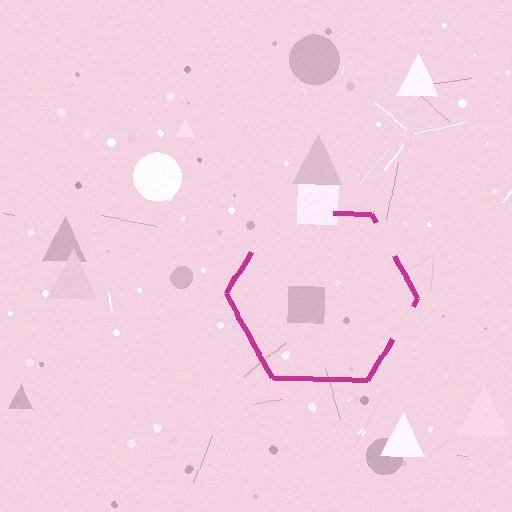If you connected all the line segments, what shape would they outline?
They would outline a hexagon.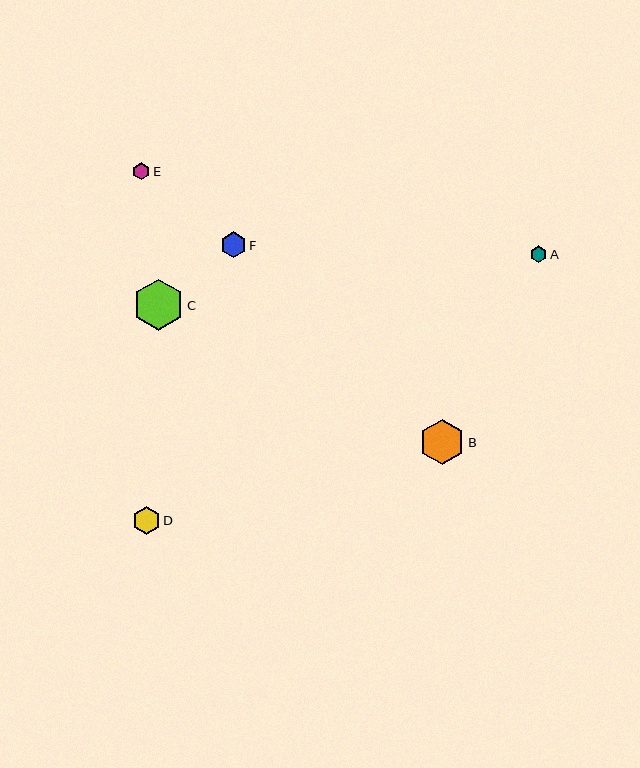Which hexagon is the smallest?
Hexagon A is the smallest with a size of approximately 16 pixels.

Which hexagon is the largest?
Hexagon C is the largest with a size of approximately 51 pixels.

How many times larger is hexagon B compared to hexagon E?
Hexagon B is approximately 2.6 times the size of hexagon E.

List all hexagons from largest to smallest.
From largest to smallest: C, B, D, F, E, A.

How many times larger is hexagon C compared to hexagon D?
Hexagon C is approximately 1.9 times the size of hexagon D.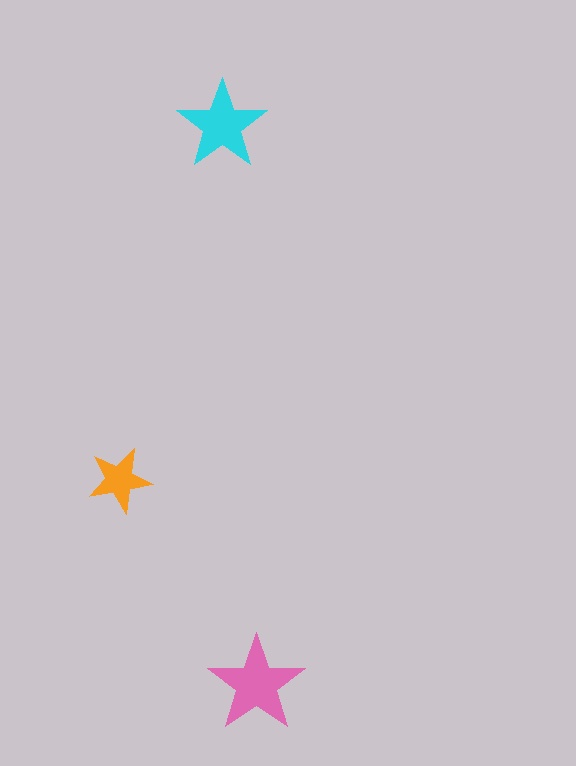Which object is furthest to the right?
The pink star is rightmost.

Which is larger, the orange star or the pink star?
The pink one.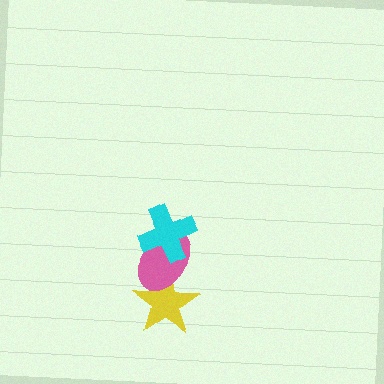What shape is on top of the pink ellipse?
The cyan cross is on top of the pink ellipse.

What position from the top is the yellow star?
The yellow star is 3rd from the top.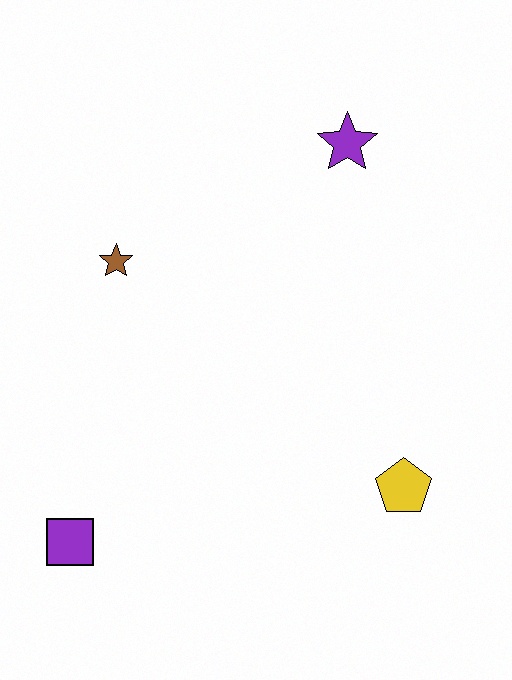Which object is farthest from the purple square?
The purple star is farthest from the purple square.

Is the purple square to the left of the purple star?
Yes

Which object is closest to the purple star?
The brown star is closest to the purple star.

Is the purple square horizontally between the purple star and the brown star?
No